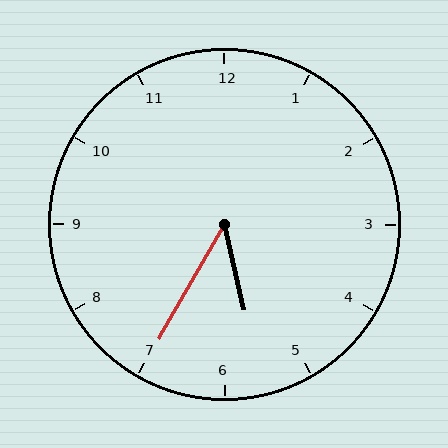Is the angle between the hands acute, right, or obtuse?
It is acute.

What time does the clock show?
5:35.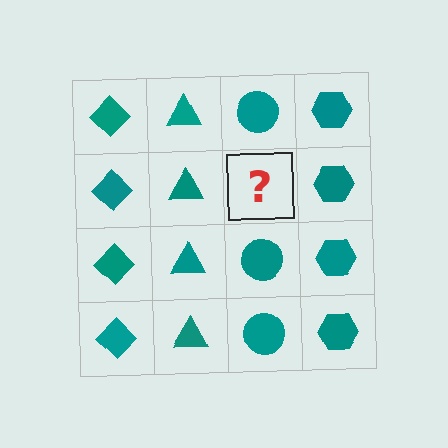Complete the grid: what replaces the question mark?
The question mark should be replaced with a teal circle.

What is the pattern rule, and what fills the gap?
The rule is that each column has a consistent shape. The gap should be filled with a teal circle.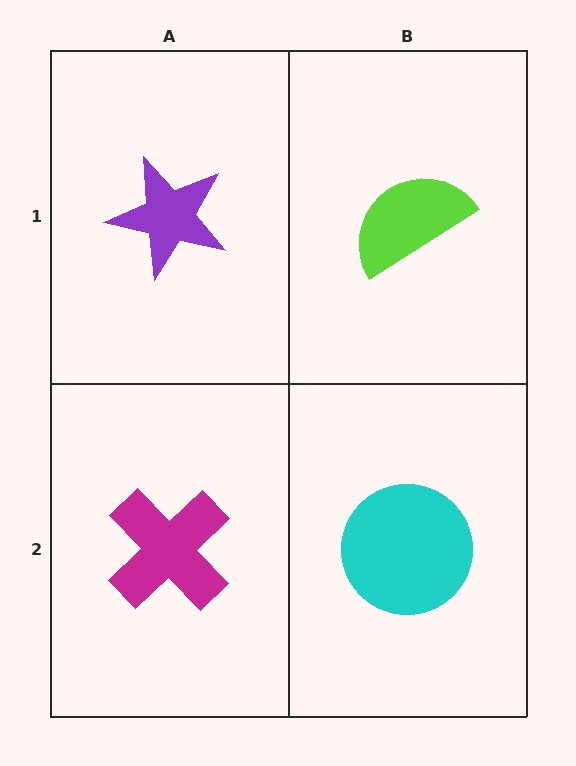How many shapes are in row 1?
2 shapes.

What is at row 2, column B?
A cyan circle.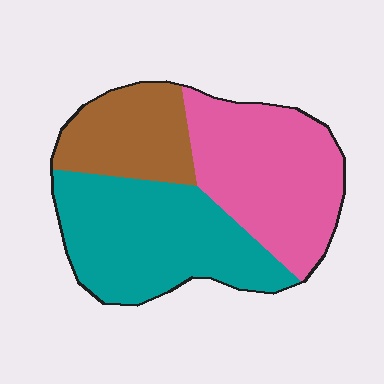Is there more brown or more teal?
Teal.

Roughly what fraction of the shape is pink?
Pink covers 38% of the shape.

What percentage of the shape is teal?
Teal takes up about two fifths (2/5) of the shape.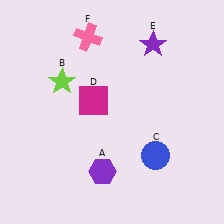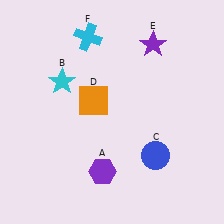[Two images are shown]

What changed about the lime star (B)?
In Image 1, B is lime. In Image 2, it changed to cyan.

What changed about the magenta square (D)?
In Image 1, D is magenta. In Image 2, it changed to orange.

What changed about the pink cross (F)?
In Image 1, F is pink. In Image 2, it changed to cyan.